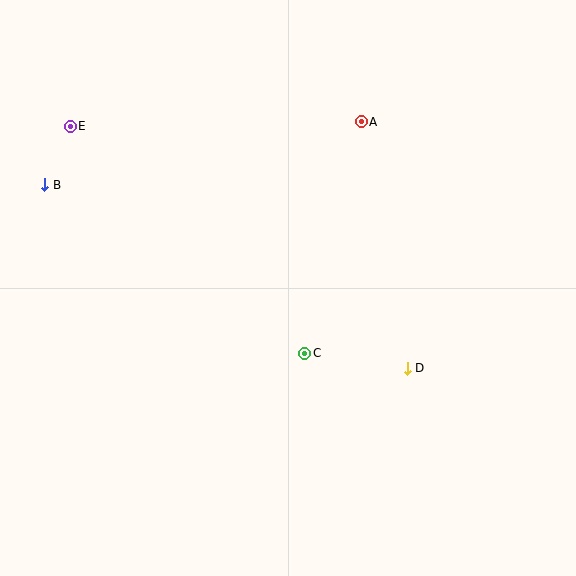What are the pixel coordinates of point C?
Point C is at (305, 353).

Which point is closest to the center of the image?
Point C at (305, 353) is closest to the center.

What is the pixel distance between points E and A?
The distance between E and A is 291 pixels.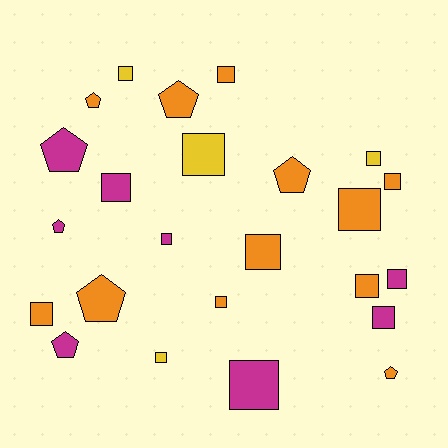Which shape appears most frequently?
Square, with 16 objects.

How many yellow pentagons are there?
There are no yellow pentagons.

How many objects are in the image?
There are 24 objects.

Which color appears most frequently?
Orange, with 12 objects.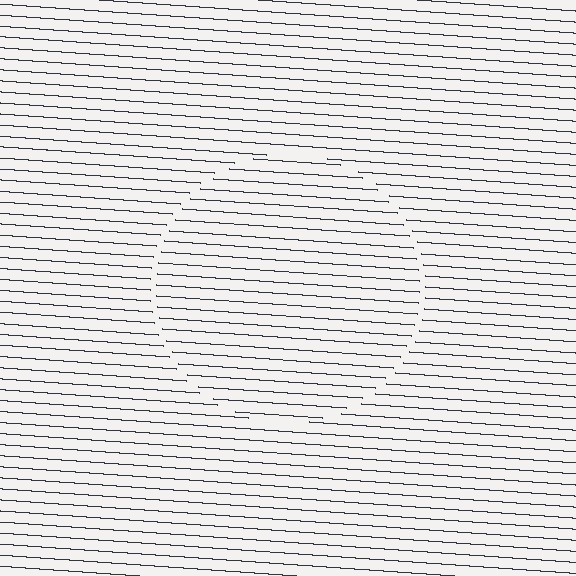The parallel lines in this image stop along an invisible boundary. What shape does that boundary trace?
An illusory circle. The interior of the shape contains the same grating, shifted by half a period — the contour is defined by the phase discontinuity where line-ends from the inner and outer gratings abut.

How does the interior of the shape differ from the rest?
The interior of the shape contains the same grating, shifted by half a period — the contour is defined by the phase discontinuity where line-ends from the inner and outer gratings abut.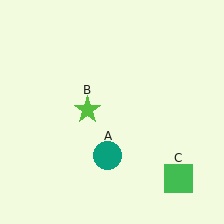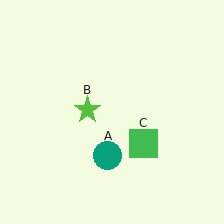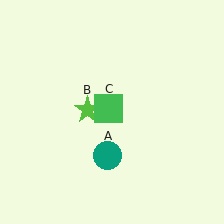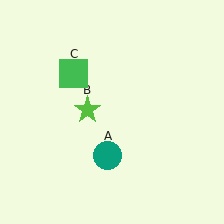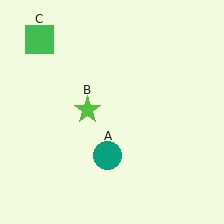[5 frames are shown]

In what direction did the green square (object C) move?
The green square (object C) moved up and to the left.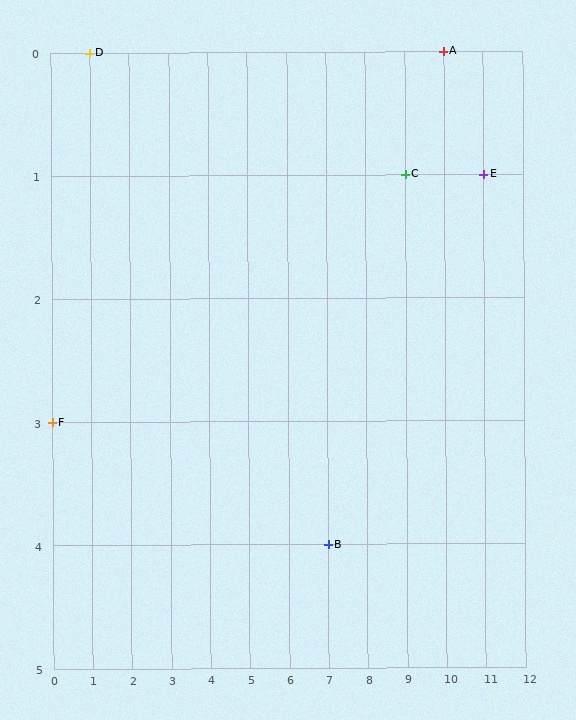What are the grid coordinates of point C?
Point C is at grid coordinates (9, 1).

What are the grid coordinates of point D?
Point D is at grid coordinates (1, 0).